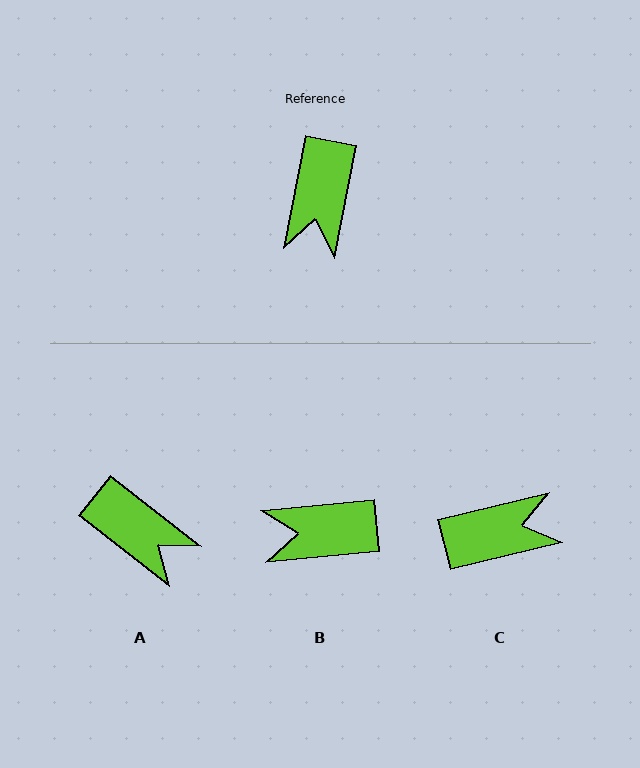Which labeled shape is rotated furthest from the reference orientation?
C, about 114 degrees away.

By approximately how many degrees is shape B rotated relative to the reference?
Approximately 74 degrees clockwise.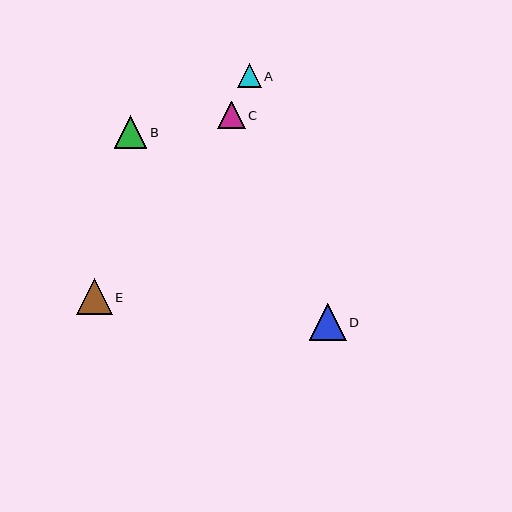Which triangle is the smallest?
Triangle A is the smallest with a size of approximately 23 pixels.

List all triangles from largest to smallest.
From largest to smallest: D, E, B, C, A.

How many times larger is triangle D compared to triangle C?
Triangle D is approximately 1.3 times the size of triangle C.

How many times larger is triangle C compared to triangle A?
Triangle C is approximately 1.2 times the size of triangle A.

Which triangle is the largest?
Triangle D is the largest with a size of approximately 37 pixels.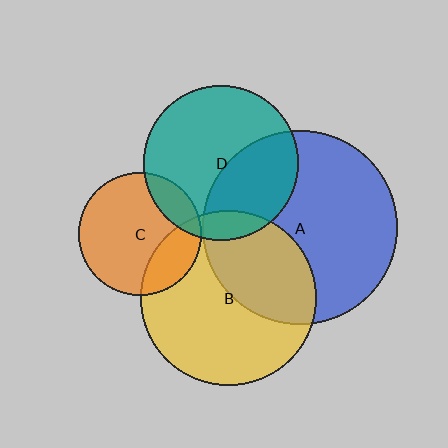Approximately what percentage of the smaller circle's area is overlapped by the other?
Approximately 40%.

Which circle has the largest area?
Circle A (blue).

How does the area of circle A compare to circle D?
Approximately 1.6 times.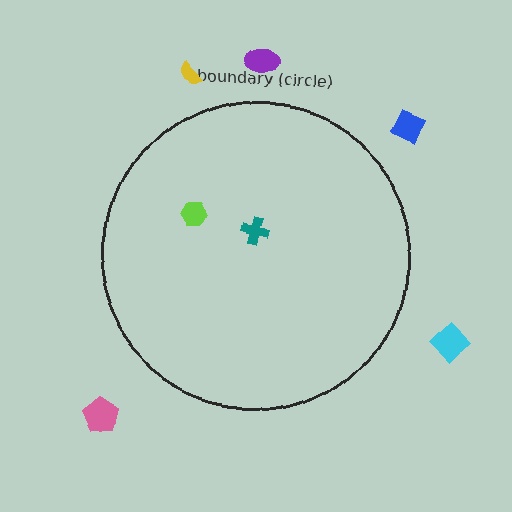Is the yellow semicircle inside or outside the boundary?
Outside.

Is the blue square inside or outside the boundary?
Outside.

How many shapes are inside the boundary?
2 inside, 5 outside.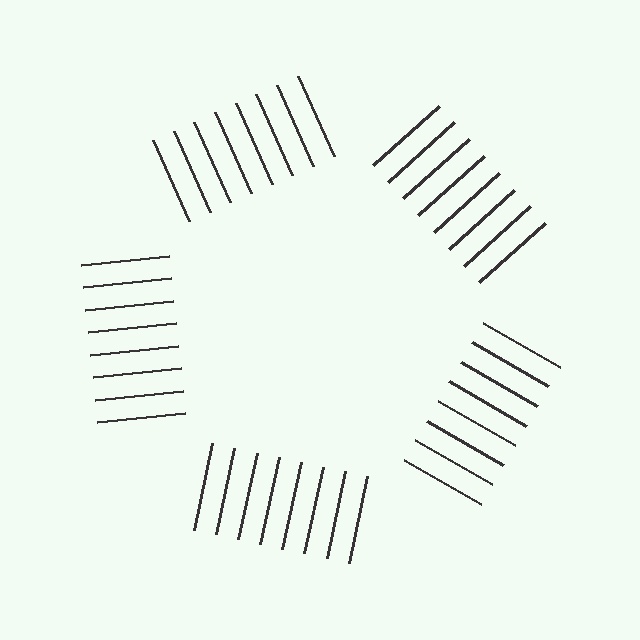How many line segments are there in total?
40 — 8 along each of the 5 edges.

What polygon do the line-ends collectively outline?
An illusory pentagon — the line segments terminate on its edges but no continuous stroke is drawn.